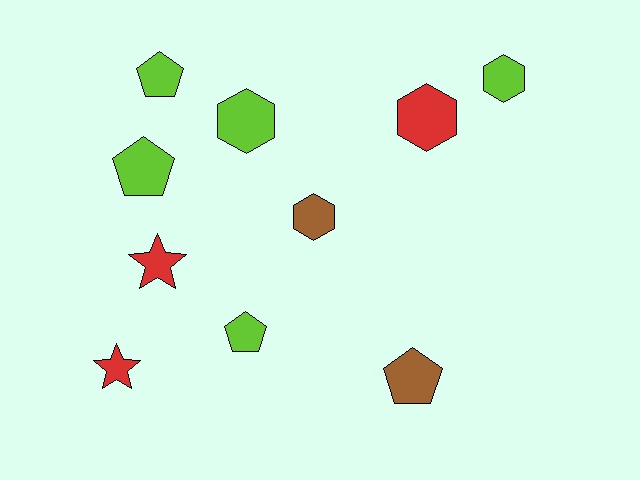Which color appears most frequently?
Lime, with 5 objects.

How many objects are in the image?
There are 10 objects.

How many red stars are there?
There are 2 red stars.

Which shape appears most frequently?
Hexagon, with 4 objects.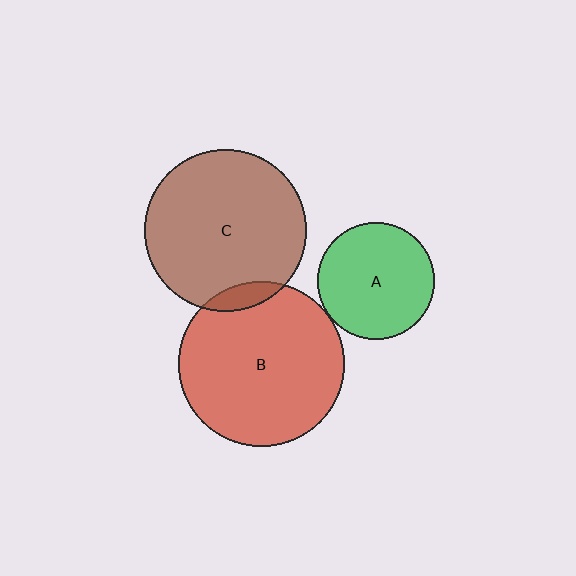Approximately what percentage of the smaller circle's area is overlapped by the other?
Approximately 5%.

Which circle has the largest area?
Circle B (red).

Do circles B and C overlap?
Yes.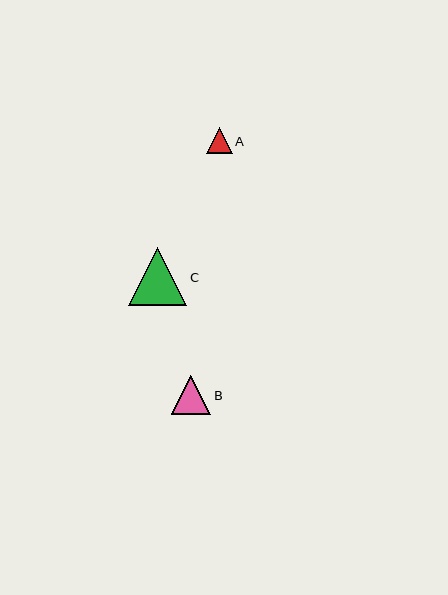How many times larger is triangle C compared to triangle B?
Triangle C is approximately 1.5 times the size of triangle B.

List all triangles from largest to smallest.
From largest to smallest: C, B, A.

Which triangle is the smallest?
Triangle A is the smallest with a size of approximately 26 pixels.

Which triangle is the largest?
Triangle C is the largest with a size of approximately 58 pixels.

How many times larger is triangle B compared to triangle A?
Triangle B is approximately 1.5 times the size of triangle A.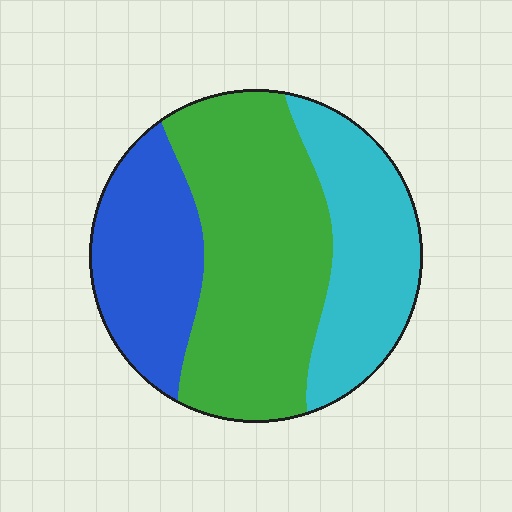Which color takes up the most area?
Green, at roughly 45%.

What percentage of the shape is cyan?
Cyan covers around 30% of the shape.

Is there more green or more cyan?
Green.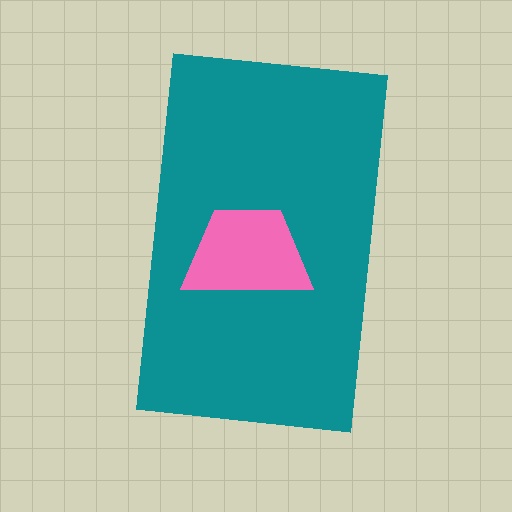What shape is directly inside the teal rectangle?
The pink trapezoid.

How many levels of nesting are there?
2.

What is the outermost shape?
The teal rectangle.